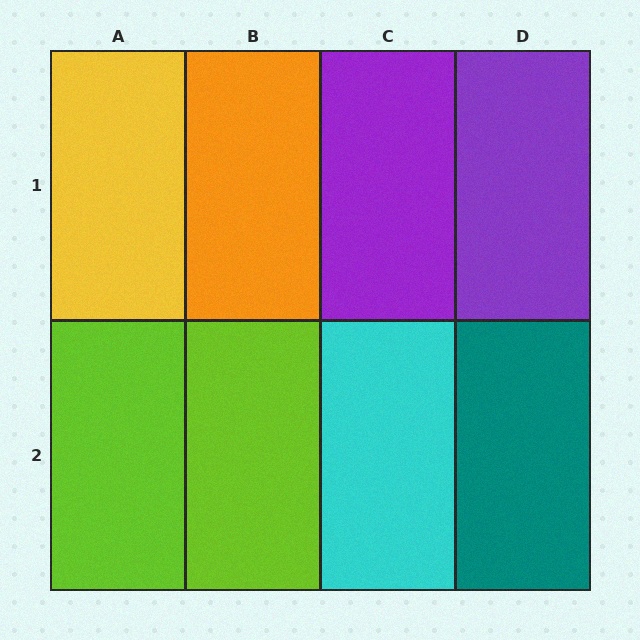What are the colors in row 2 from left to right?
Lime, lime, cyan, teal.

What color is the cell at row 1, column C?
Purple.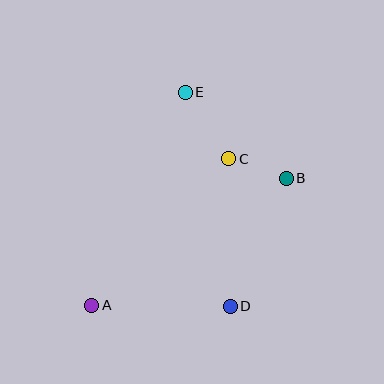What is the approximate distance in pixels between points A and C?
The distance between A and C is approximately 200 pixels.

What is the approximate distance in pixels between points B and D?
The distance between B and D is approximately 140 pixels.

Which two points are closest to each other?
Points B and C are closest to each other.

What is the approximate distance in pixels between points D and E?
The distance between D and E is approximately 219 pixels.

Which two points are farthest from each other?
Points A and B are farthest from each other.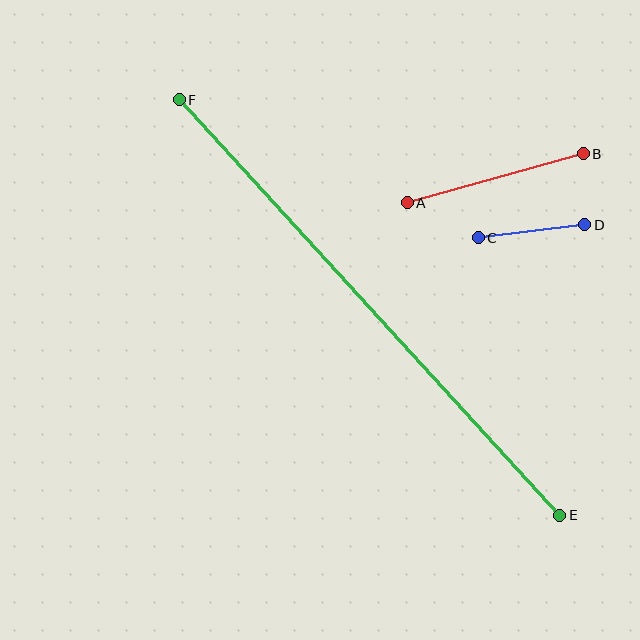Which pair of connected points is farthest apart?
Points E and F are farthest apart.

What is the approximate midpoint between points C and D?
The midpoint is at approximately (532, 231) pixels.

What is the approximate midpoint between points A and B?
The midpoint is at approximately (495, 178) pixels.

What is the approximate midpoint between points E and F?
The midpoint is at approximately (369, 307) pixels.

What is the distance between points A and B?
The distance is approximately 182 pixels.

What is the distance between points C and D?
The distance is approximately 107 pixels.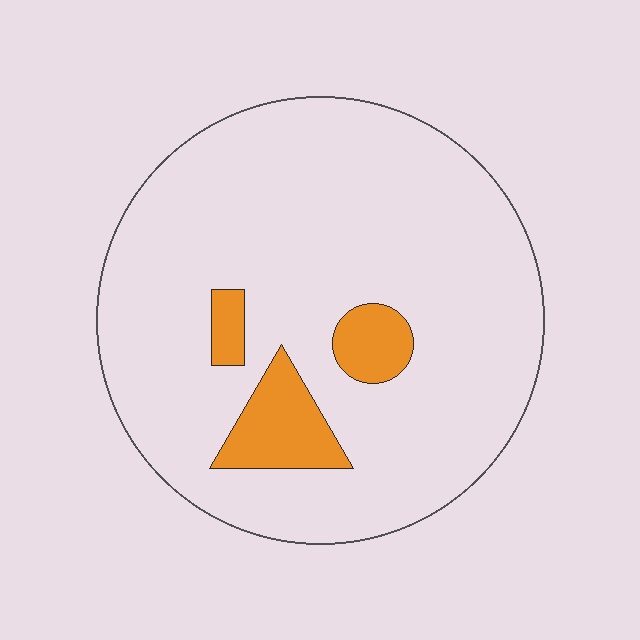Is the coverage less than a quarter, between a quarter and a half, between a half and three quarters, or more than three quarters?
Less than a quarter.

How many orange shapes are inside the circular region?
3.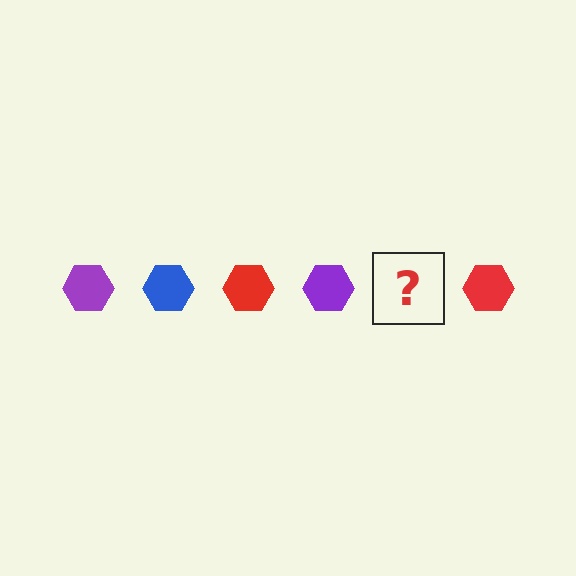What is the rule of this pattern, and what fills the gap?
The rule is that the pattern cycles through purple, blue, red hexagons. The gap should be filled with a blue hexagon.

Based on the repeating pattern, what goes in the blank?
The blank should be a blue hexagon.